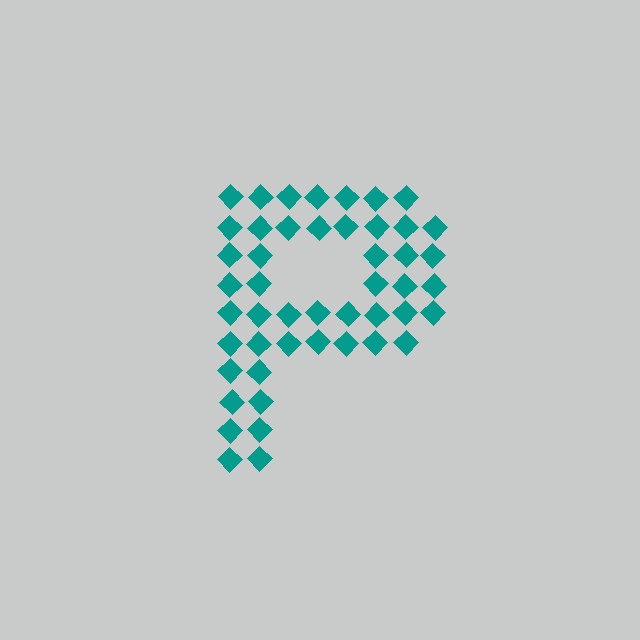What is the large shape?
The large shape is the letter P.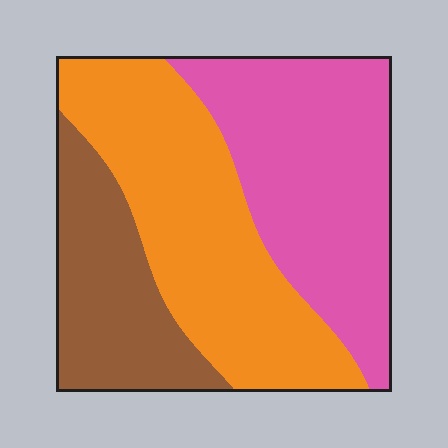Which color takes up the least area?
Brown, at roughly 25%.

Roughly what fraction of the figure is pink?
Pink takes up between a quarter and a half of the figure.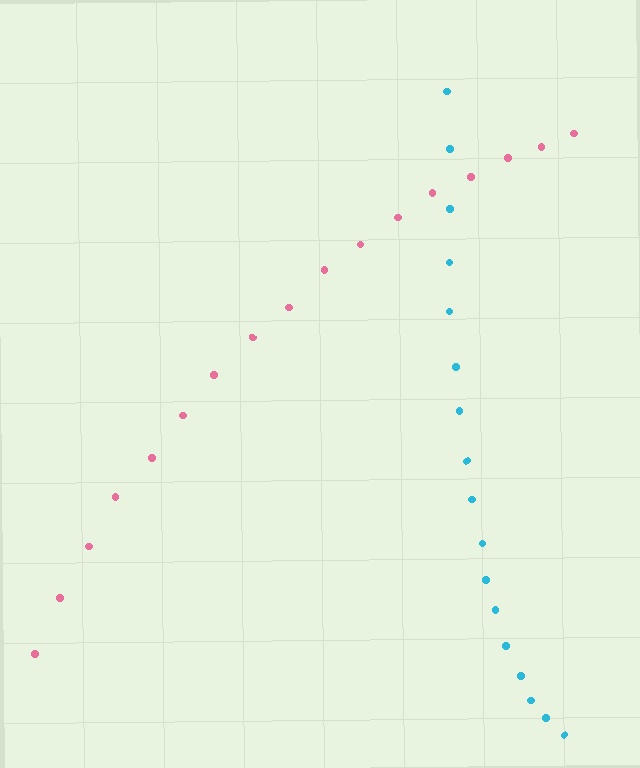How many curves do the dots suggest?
There are 2 distinct paths.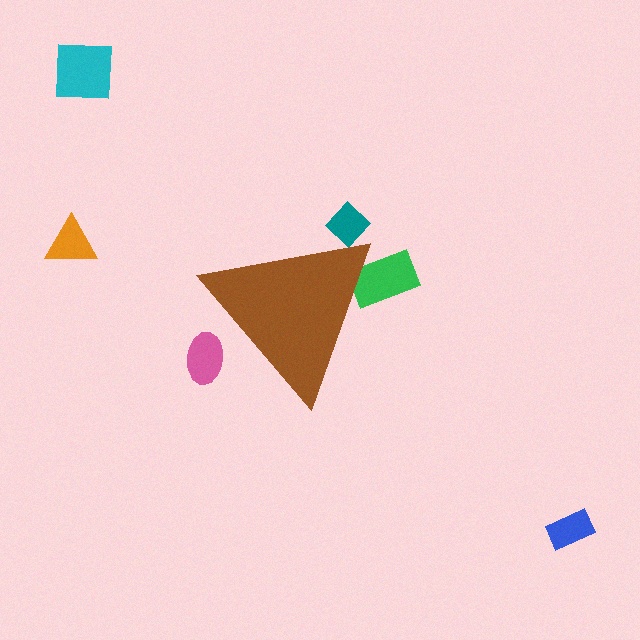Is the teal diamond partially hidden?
Yes, the teal diamond is partially hidden behind the brown triangle.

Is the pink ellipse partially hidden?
Yes, the pink ellipse is partially hidden behind the brown triangle.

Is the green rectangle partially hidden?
Yes, the green rectangle is partially hidden behind the brown triangle.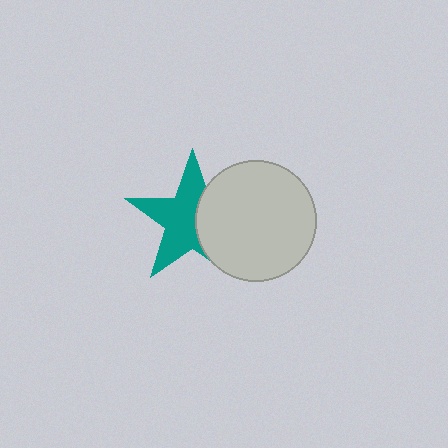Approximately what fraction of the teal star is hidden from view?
Roughly 39% of the teal star is hidden behind the light gray circle.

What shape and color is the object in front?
The object in front is a light gray circle.